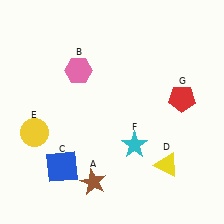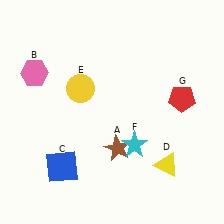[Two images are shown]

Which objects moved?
The objects that moved are: the brown star (A), the pink hexagon (B), the yellow circle (E).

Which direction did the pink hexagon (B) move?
The pink hexagon (B) moved left.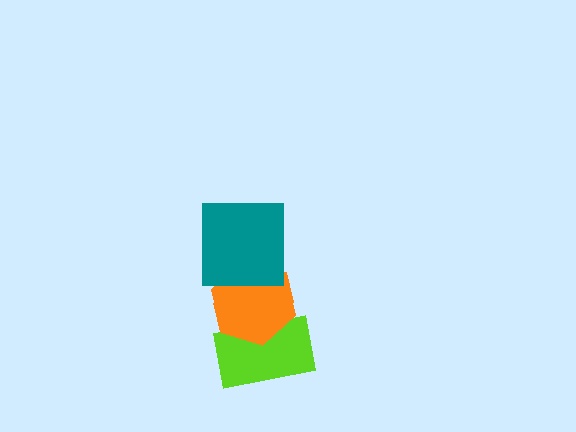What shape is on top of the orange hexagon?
The teal square is on top of the orange hexagon.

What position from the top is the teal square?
The teal square is 1st from the top.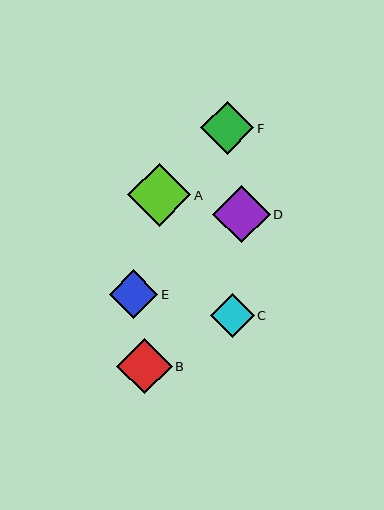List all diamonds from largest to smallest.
From largest to smallest: A, D, B, F, E, C.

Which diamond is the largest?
Diamond A is the largest with a size of approximately 63 pixels.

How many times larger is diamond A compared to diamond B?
Diamond A is approximately 1.1 times the size of diamond B.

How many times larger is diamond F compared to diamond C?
Diamond F is approximately 1.2 times the size of diamond C.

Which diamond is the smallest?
Diamond C is the smallest with a size of approximately 44 pixels.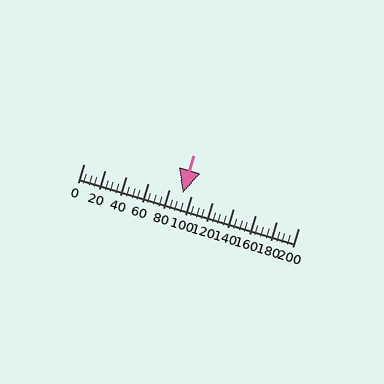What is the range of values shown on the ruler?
The ruler shows values from 0 to 200.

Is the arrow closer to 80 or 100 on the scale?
The arrow is closer to 100.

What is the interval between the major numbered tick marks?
The major tick marks are spaced 20 units apart.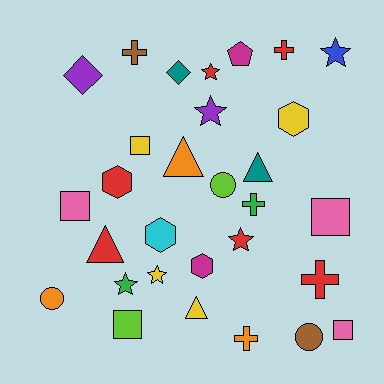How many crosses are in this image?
There are 5 crosses.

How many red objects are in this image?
There are 6 red objects.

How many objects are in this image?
There are 30 objects.